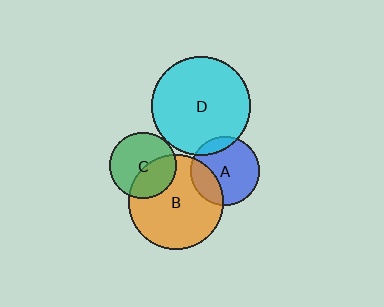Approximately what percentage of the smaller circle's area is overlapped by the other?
Approximately 40%.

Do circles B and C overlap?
Yes.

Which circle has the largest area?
Circle D (cyan).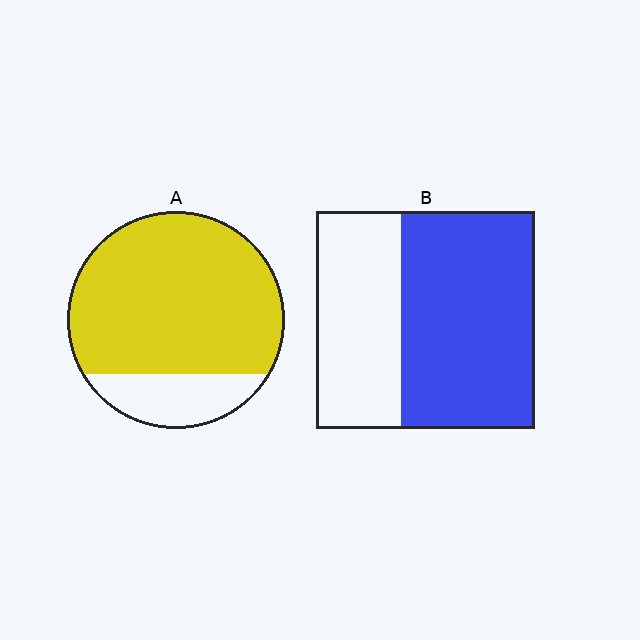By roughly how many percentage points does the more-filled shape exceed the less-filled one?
By roughly 20 percentage points (A over B).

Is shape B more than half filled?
Yes.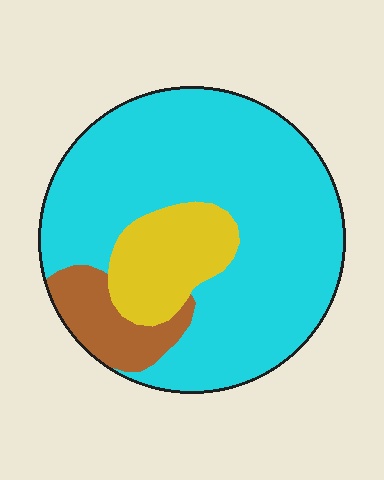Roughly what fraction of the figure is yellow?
Yellow covers 15% of the figure.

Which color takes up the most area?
Cyan, at roughly 75%.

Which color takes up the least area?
Brown, at roughly 10%.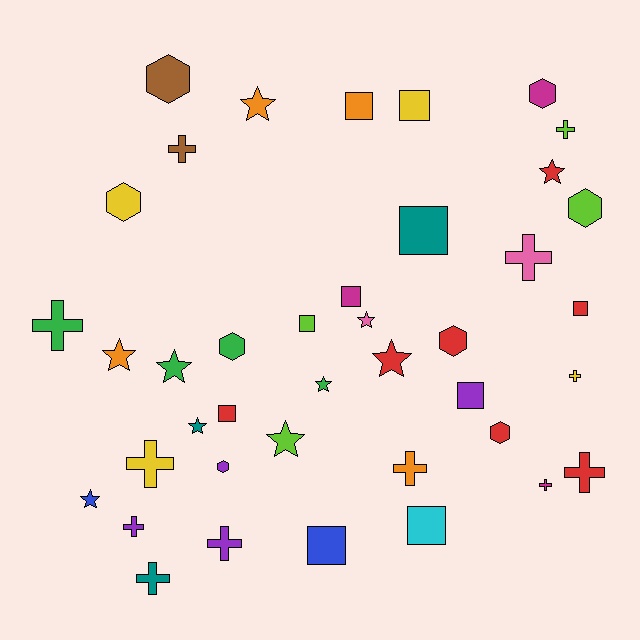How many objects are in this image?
There are 40 objects.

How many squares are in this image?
There are 10 squares.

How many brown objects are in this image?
There are 2 brown objects.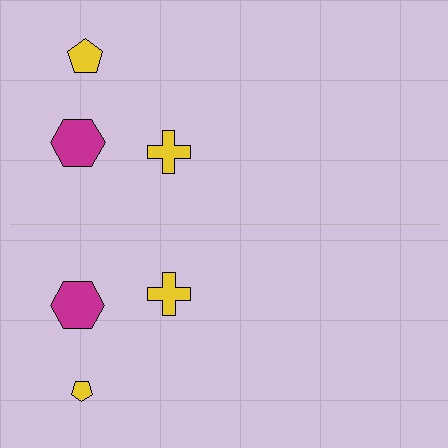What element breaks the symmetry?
The yellow pentagon on the bottom side has a different size than its mirror counterpart.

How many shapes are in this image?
There are 6 shapes in this image.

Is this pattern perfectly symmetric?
No, the pattern is not perfectly symmetric. The yellow pentagon on the bottom side has a different size than its mirror counterpart.